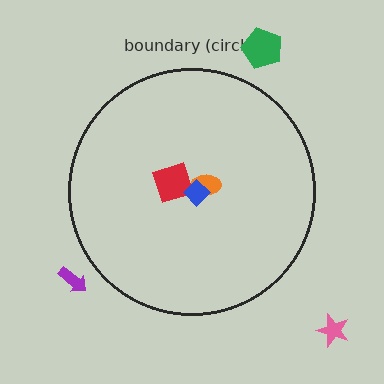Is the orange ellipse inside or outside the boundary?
Inside.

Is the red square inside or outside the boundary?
Inside.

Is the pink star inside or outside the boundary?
Outside.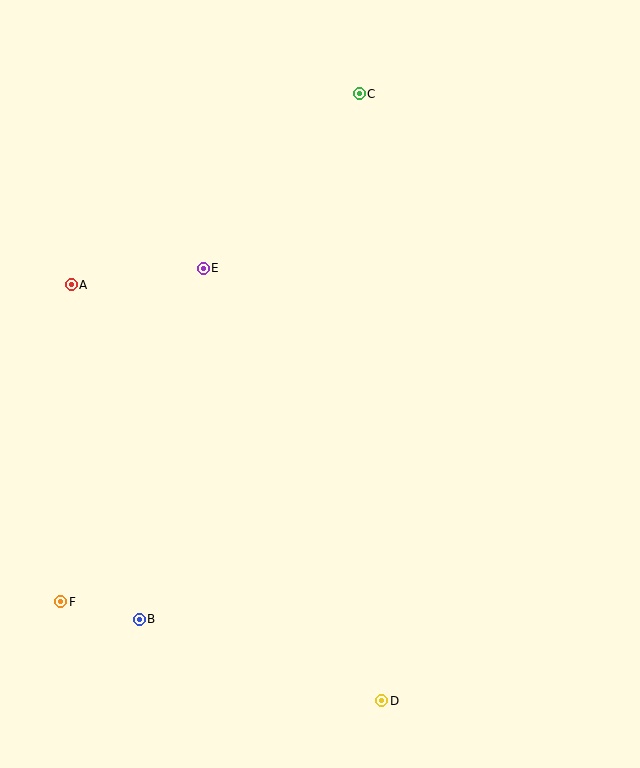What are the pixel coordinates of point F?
Point F is at (61, 602).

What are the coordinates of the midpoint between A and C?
The midpoint between A and C is at (215, 189).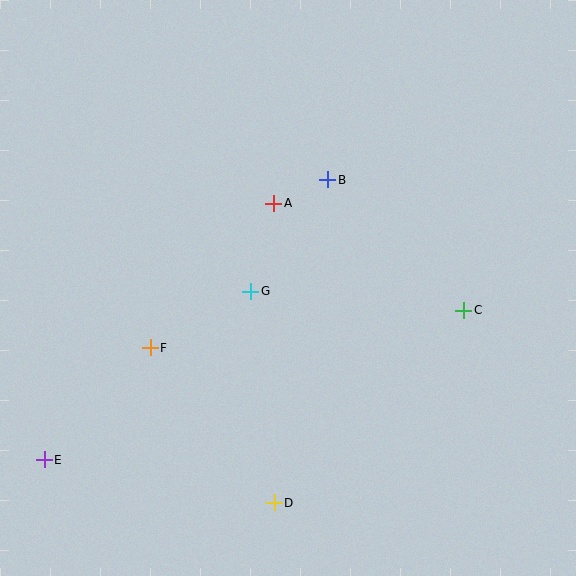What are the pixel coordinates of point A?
Point A is at (274, 203).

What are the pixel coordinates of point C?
Point C is at (464, 310).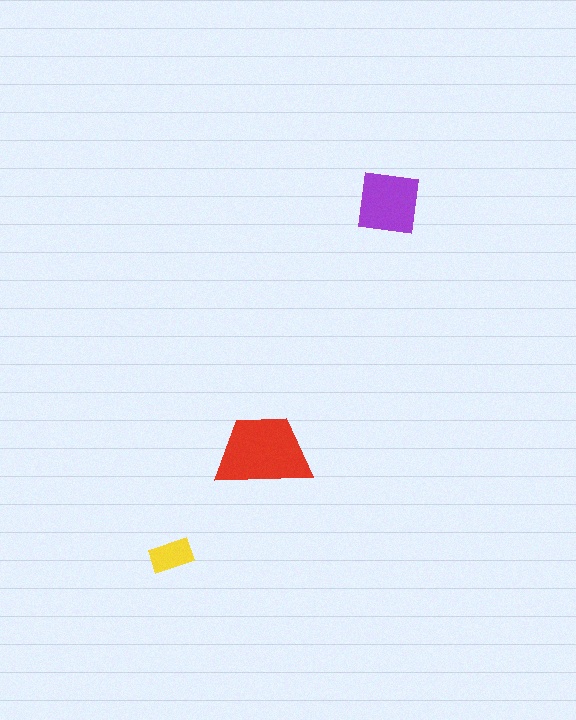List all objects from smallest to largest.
The yellow rectangle, the purple square, the red trapezoid.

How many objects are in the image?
There are 3 objects in the image.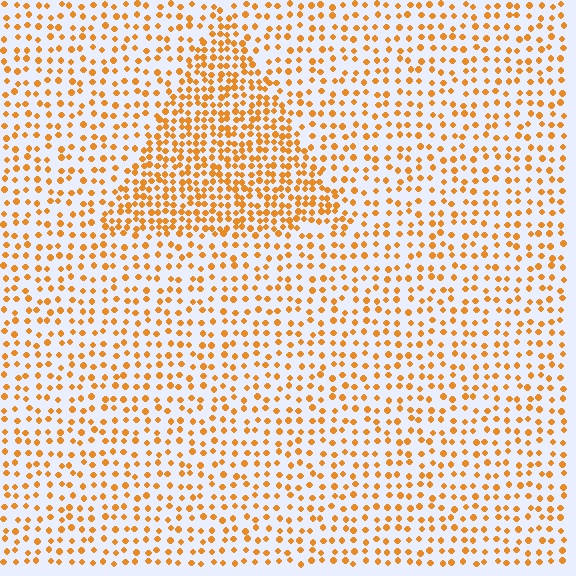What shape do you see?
I see a triangle.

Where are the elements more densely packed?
The elements are more densely packed inside the triangle boundary.